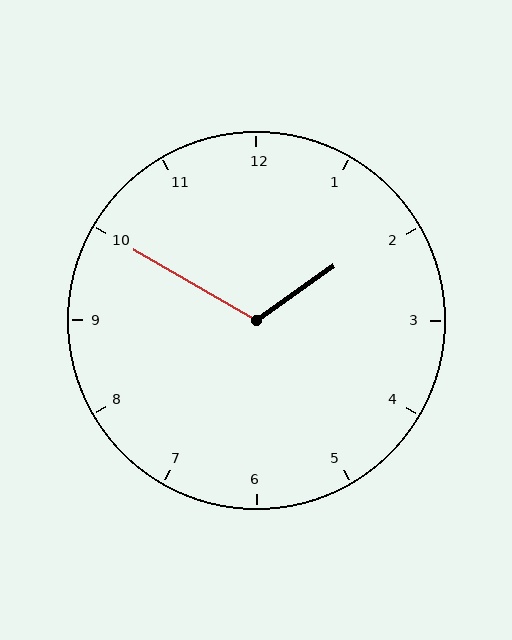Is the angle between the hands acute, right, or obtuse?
It is obtuse.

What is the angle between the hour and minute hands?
Approximately 115 degrees.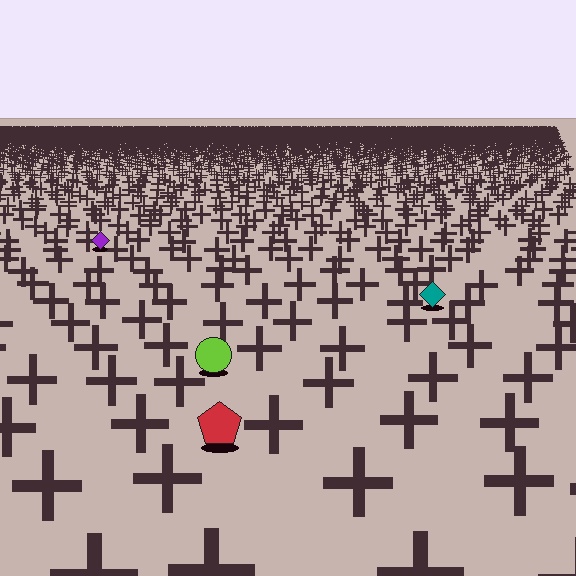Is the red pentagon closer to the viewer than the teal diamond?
Yes. The red pentagon is closer — you can tell from the texture gradient: the ground texture is coarser near it.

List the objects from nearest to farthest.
From nearest to farthest: the red pentagon, the lime circle, the teal diamond, the purple diamond.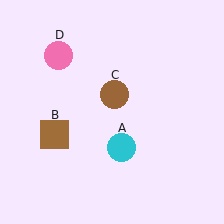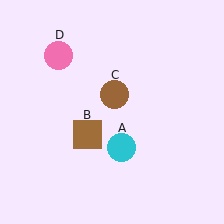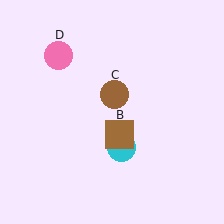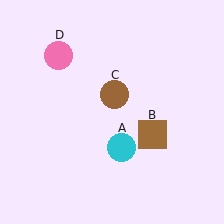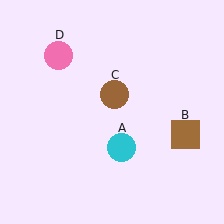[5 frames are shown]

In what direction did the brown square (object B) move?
The brown square (object B) moved right.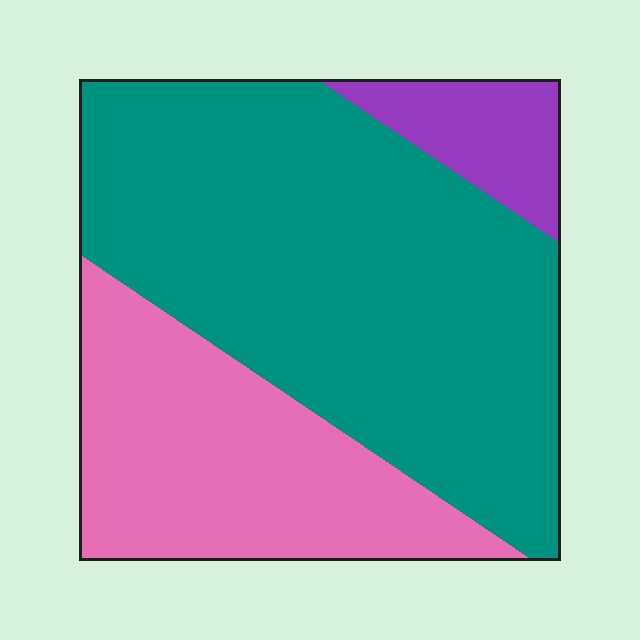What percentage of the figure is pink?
Pink takes up about one third (1/3) of the figure.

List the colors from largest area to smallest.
From largest to smallest: teal, pink, purple.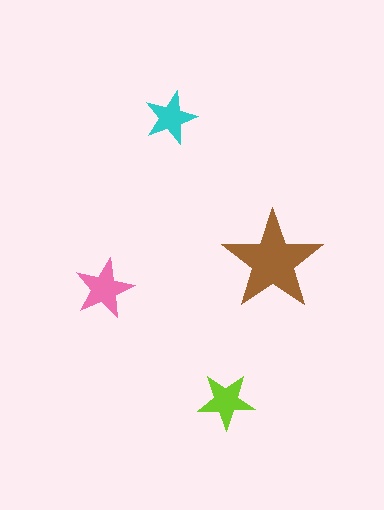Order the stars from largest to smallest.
the brown one, the pink one, the lime one, the cyan one.